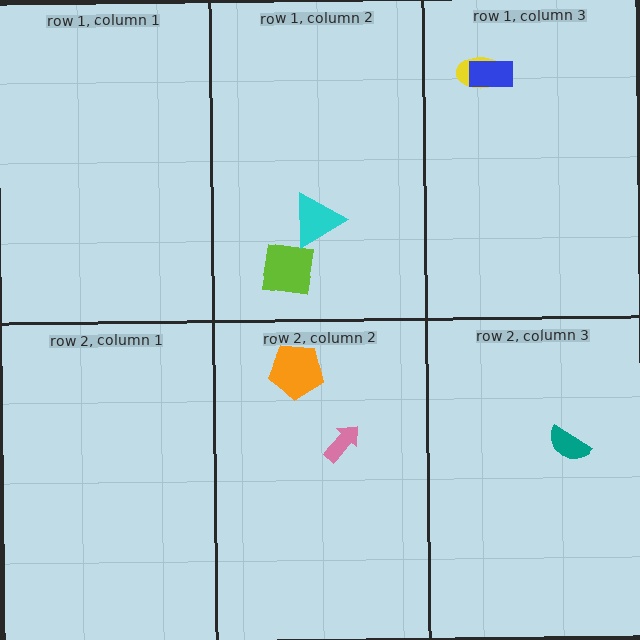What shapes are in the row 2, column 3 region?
The teal semicircle.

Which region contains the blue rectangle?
The row 1, column 3 region.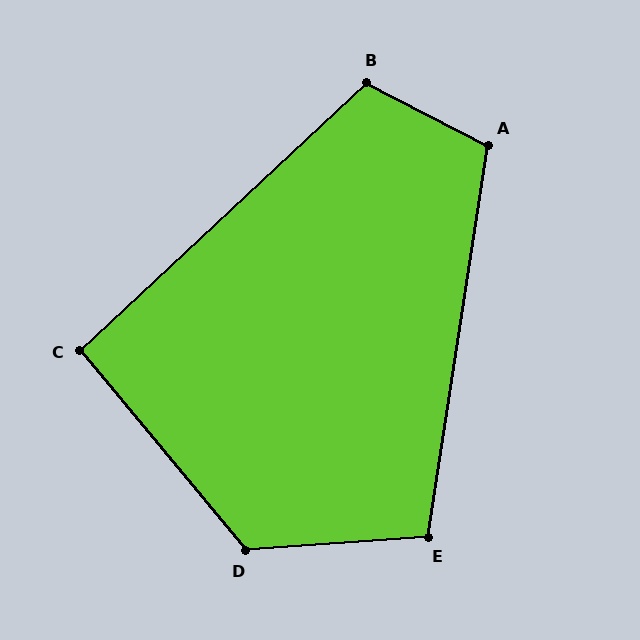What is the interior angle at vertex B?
Approximately 109 degrees (obtuse).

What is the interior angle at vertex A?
Approximately 109 degrees (obtuse).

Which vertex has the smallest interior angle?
C, at approximately 93 degrees.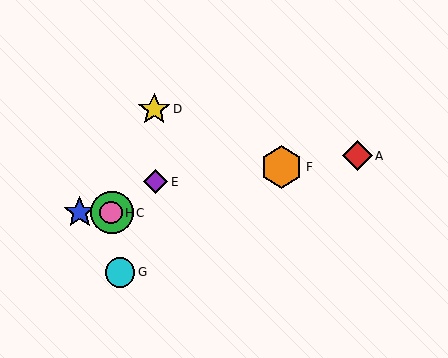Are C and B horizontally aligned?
Yes, both are at y≈213.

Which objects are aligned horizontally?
Objects B, C, H are aligned horizontally.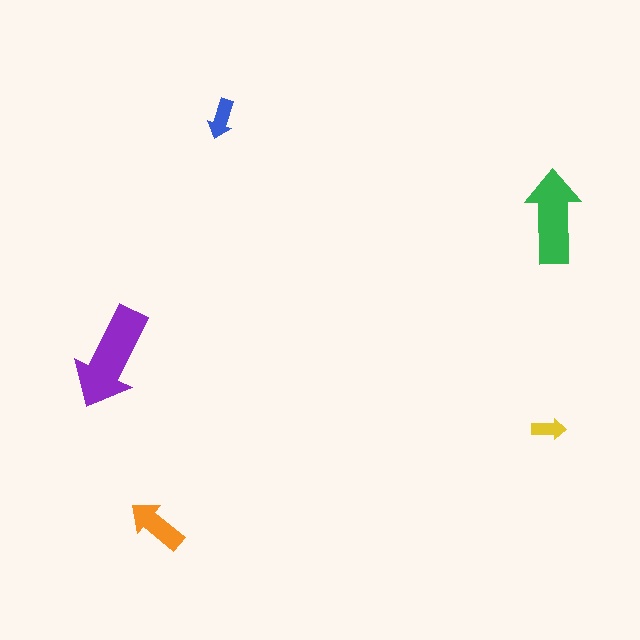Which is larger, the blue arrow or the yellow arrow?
The blue one.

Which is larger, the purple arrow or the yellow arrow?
The purple one.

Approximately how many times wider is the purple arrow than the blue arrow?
About 2.5 times wider.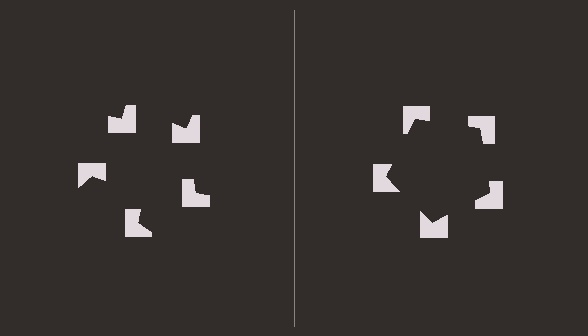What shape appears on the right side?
An illusory pentagon.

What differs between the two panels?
The notched squares are positioned identically on both sides; only the wedge orientations differ. On the right they align to a pentagon; on the left they are misaligned.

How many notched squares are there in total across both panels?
10 — 5 on each side.